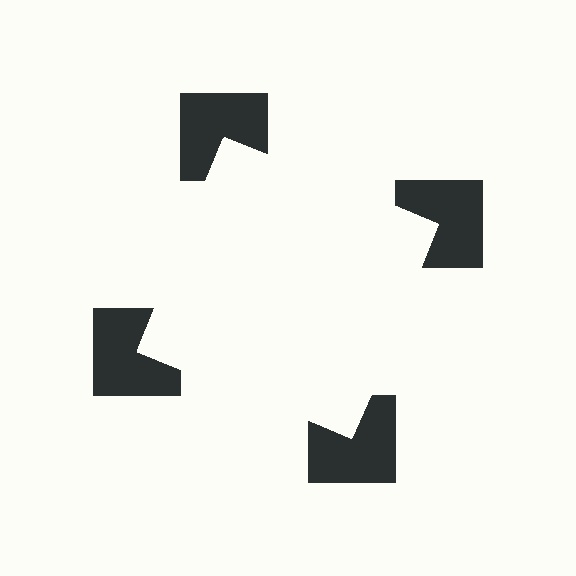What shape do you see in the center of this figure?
An illusory square — its edges are inferred from the aligned wedge cuts in the notched squares, not physically drawn.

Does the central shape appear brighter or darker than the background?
It typically appears slightly brighter than the background, even though no actual brightness change is drawn.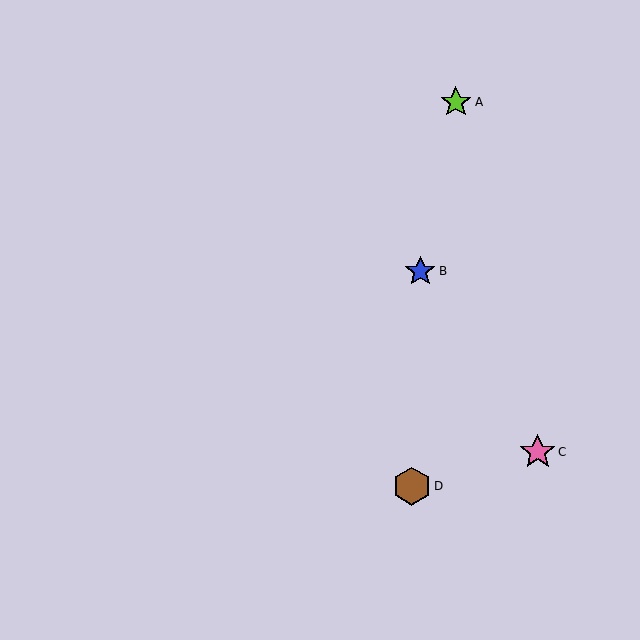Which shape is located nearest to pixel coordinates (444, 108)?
The lime star (labeled A) at (456, 102) is nearest to that location.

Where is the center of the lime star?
The center of the lime star is at (456, 102).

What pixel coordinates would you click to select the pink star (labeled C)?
Click at (538, 452) to select the pink star C.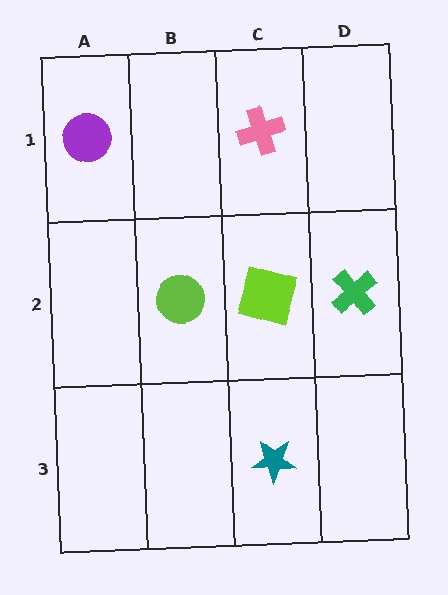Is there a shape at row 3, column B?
No, that cell is empty.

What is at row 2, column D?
A green cross.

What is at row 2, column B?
A lime circle.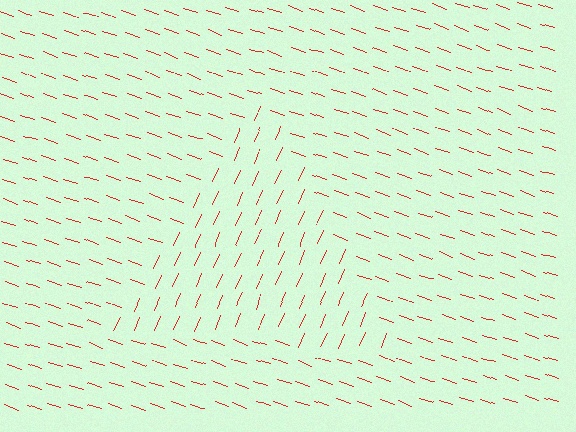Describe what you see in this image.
The image is filled with small red line segments. A triangle region in the image has lines oriented differently from the surrounding lines, creating a visible texture boundary.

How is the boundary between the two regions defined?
The boundary is defined purely by a change in line orientation (approximately 85 degrees difference). All lines are the same color and thickness.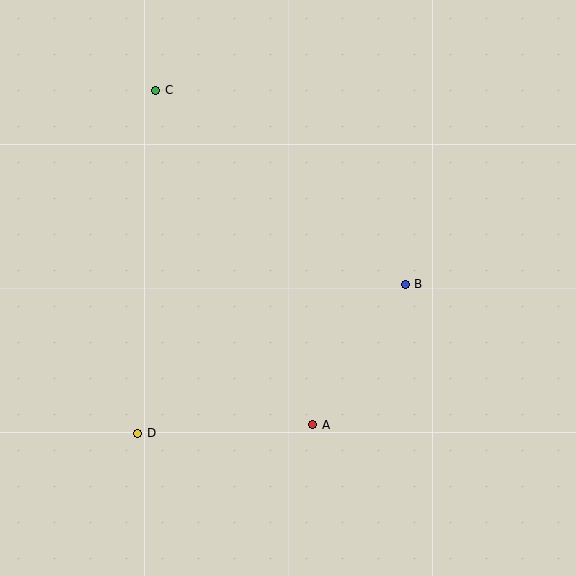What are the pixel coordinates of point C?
Point C is at (156, 90).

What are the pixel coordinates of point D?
Point D is at (138, 433).